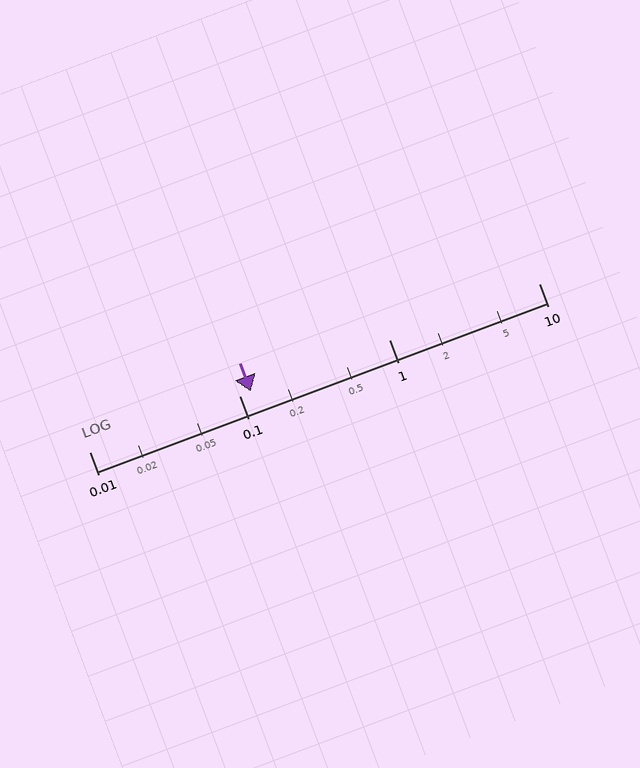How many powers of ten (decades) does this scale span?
The scale spans 3 decades, from 0.01 to 10.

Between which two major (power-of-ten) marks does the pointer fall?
The pointer is between 0.1 and 1.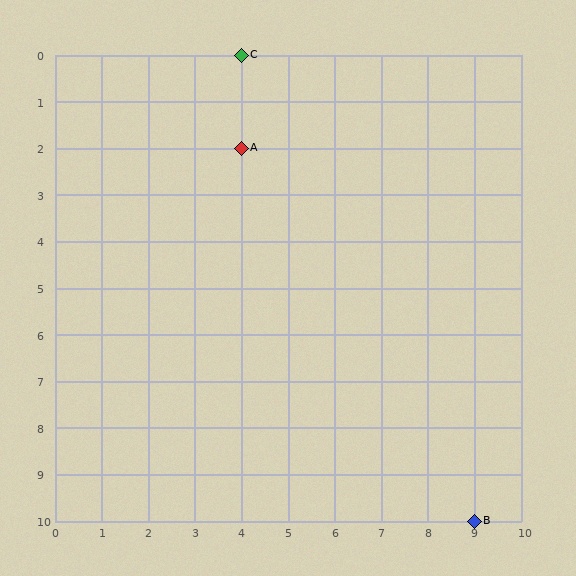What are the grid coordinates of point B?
Point B is at grid coordinates (9, 10).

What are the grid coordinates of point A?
Point A is at grid coordinates (4, 2).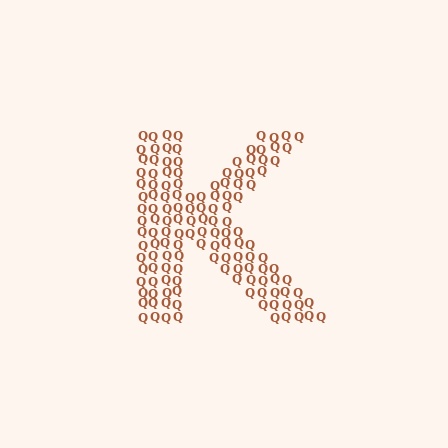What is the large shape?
The large shape is the letter K.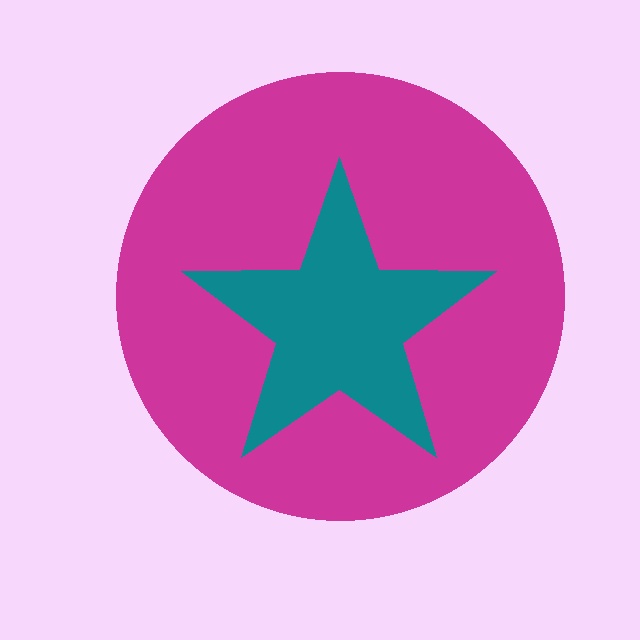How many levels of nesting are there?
2.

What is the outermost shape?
The magenta circle.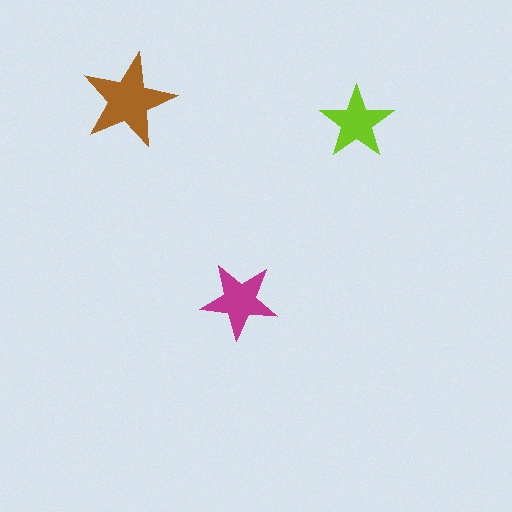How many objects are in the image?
There are 3 objects in the image.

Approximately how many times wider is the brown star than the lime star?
About 1.5 times wider.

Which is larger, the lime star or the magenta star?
The magenta one.